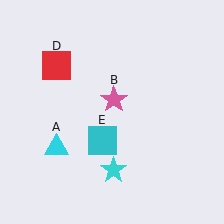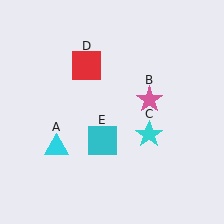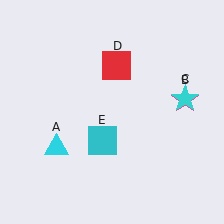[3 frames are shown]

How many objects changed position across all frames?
3 objects changed position: pink star (object B), cyan star (object C), red square (object D).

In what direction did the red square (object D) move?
The red square (object D) moved right.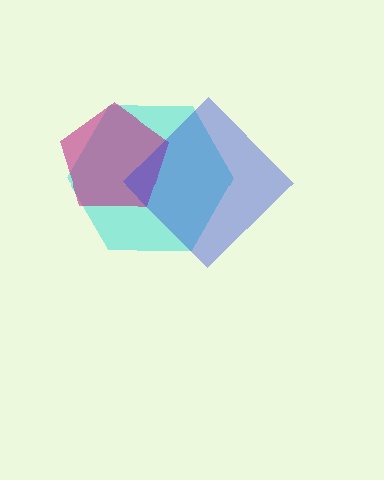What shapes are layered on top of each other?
The layered shapes are: a cyan hexagon, a magenta pentagon, a blue diamond.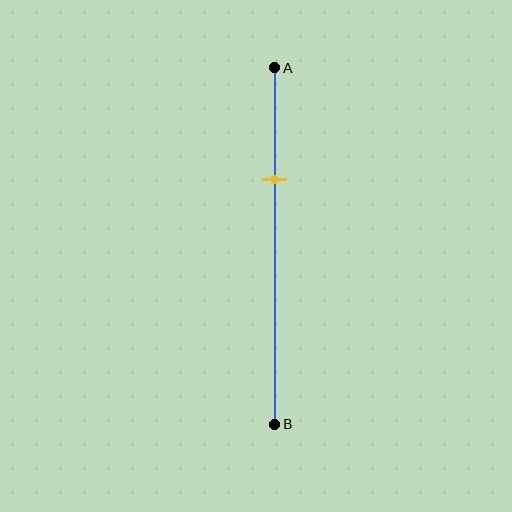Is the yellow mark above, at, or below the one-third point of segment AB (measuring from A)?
The yellow mark is approximately at the one-third point of segment AB.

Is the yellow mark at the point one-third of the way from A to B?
Yes, the mark is approximately at the one-third point.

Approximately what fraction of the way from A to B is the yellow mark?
The yellow mark is approximately 30% of the way from A to B.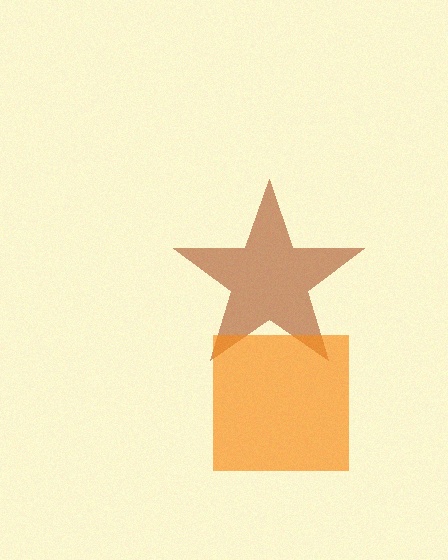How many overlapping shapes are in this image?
There are 2 overlapping shapes in the image.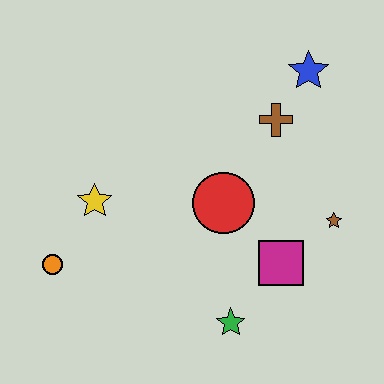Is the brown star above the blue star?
No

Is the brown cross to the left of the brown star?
Yes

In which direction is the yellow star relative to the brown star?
The yellow star is to the left of the brown star.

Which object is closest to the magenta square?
The brown star is closest to the magenta square.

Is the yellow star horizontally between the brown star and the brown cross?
No